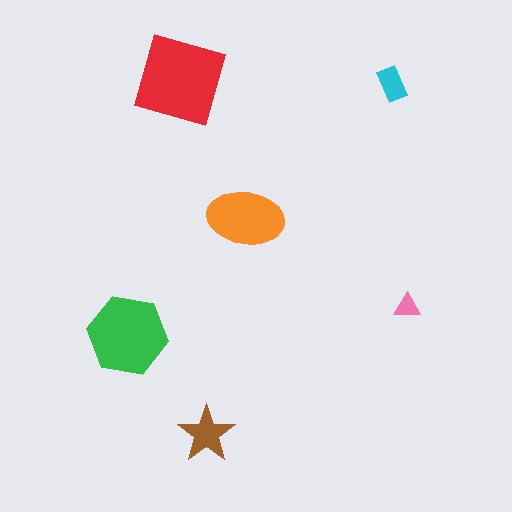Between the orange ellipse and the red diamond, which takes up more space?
The red diamond.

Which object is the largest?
The red diamond.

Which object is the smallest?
The pink triangle.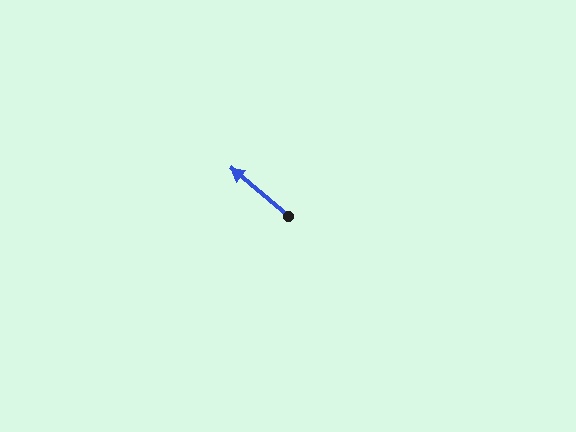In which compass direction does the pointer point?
Northwest.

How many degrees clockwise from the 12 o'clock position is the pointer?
Approximately 310 degrees.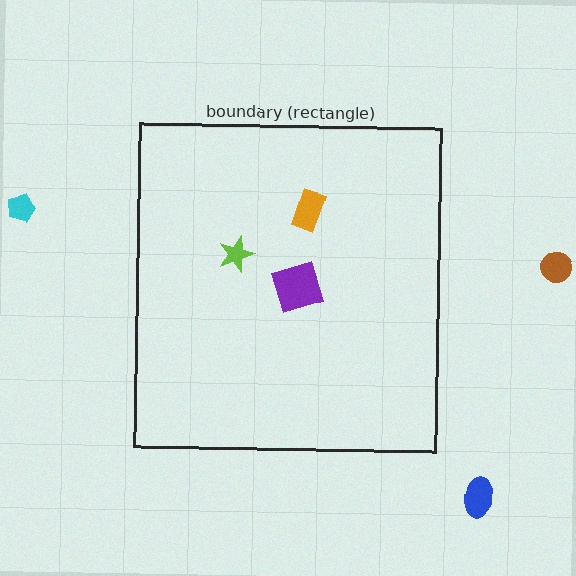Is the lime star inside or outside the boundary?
Inside.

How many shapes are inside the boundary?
3 inside, 3 outside.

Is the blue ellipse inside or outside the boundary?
Outside.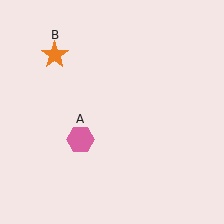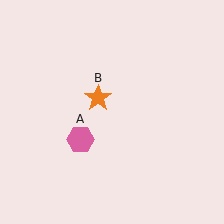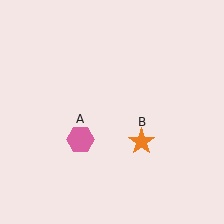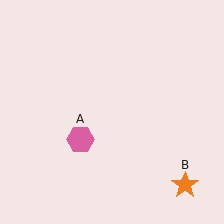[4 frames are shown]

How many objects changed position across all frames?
1 object changed position: orange star (object B).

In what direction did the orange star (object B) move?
The orange star (object B) moved down and to the right.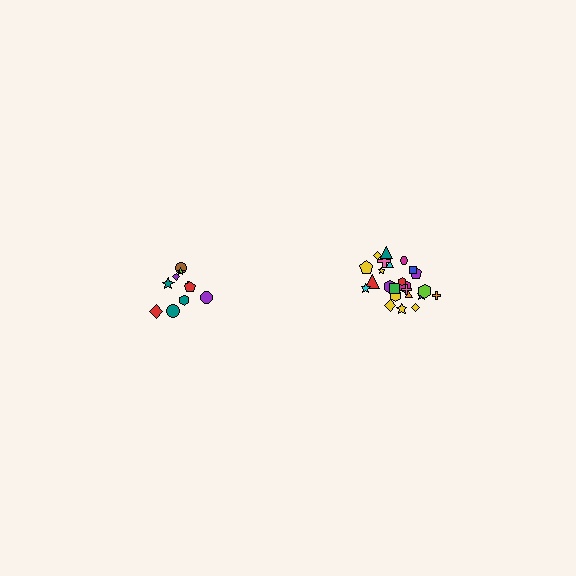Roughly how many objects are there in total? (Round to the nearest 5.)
Roughly 35 objects in total.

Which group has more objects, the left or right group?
The right group.